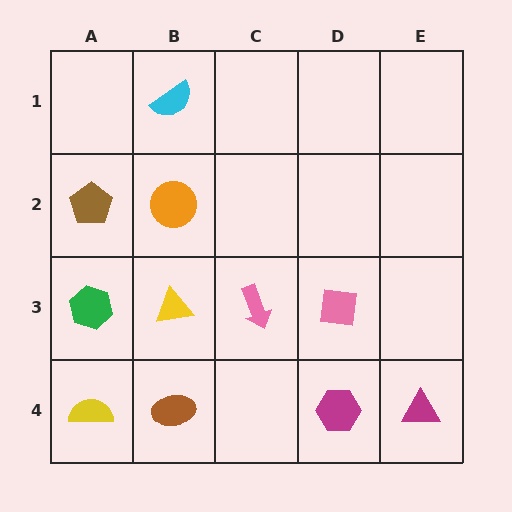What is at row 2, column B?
An orange circle.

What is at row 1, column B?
A cyan semicircle.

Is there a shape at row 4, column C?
No, that cell is empty.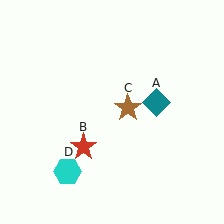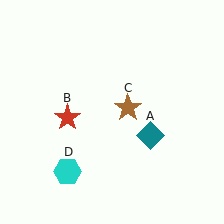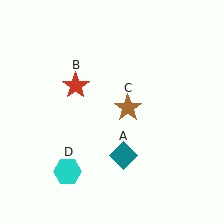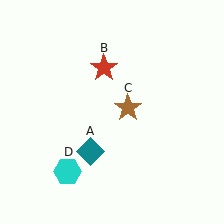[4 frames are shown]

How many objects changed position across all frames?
2 objects changed position: teal diamond (object A), red star (object B).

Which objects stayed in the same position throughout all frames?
Brown star (object C) and cyan hexagon (object D) remained stationary.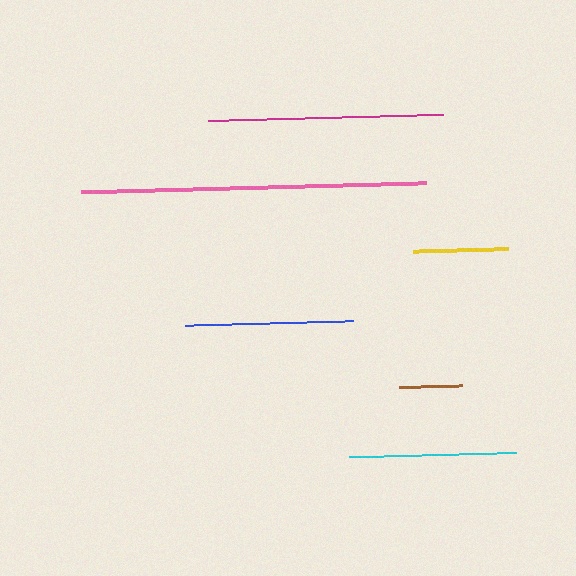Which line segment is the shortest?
The brown line is the shortest at approximately 64 pixels.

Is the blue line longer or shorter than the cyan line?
The blue line is longer than the cyan line.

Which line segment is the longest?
The pink line is the longest at approximately 345 pixels.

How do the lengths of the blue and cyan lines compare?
The blue and cyan lines are approximately the same length.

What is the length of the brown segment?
The brown segment is approximately 64 pixels long.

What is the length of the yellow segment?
The yellow segment is approximately 95 pixels long.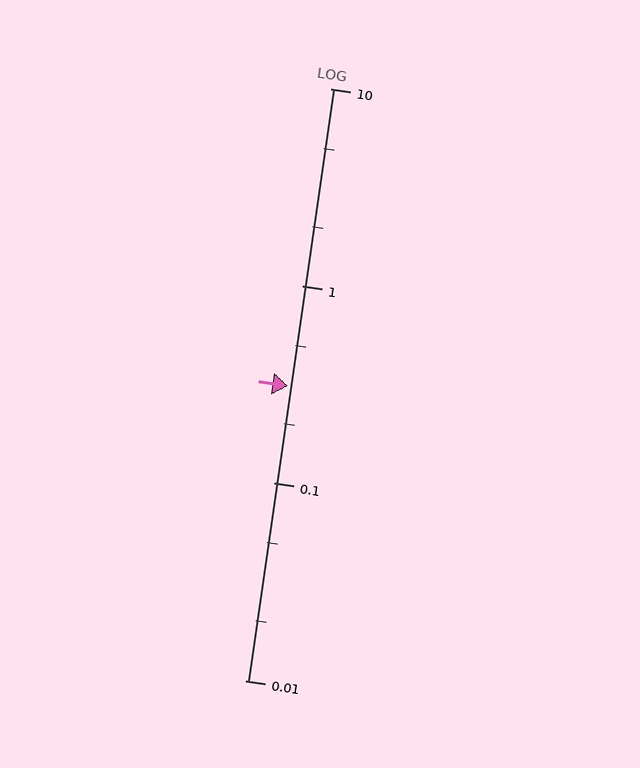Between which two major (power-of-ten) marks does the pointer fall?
The pointer is between 0.1 and 1.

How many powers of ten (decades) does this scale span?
The scale spans 3 decades, from 0.01 to 10.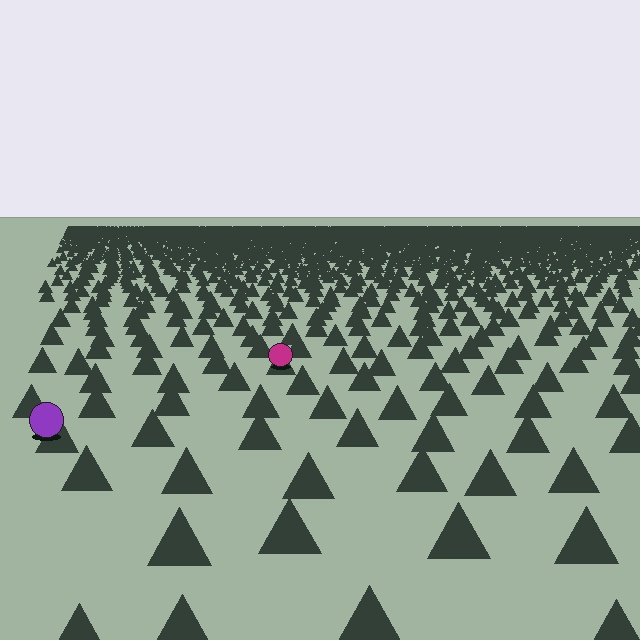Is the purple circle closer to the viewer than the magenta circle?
Yes. The purple circle is closer — you can tell from the texture gradient: the ground texture is coarser near it.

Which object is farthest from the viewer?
The magenta circle is farthest from the viewer. It appears smaller and the ground texture around it is denser.